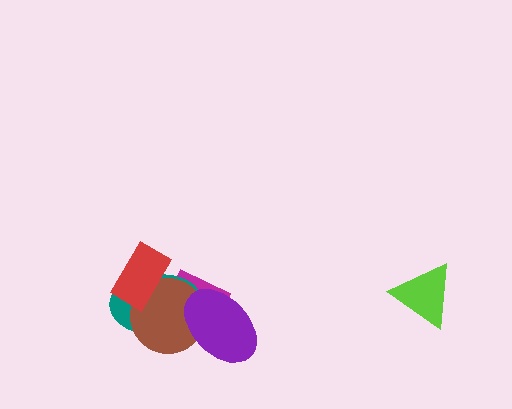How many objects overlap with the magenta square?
3 objects overlap with the magenta square.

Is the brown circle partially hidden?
Yes, it is partially covered by another shape.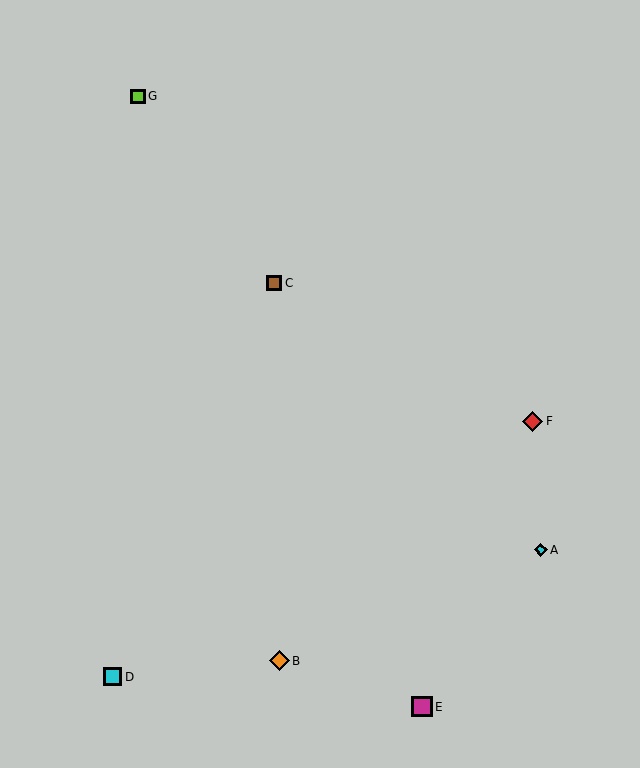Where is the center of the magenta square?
The center of the magenta square is at (422, 707).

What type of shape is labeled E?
Shape E is a magenta square.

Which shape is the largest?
The magenta square (labeled E) is the largest.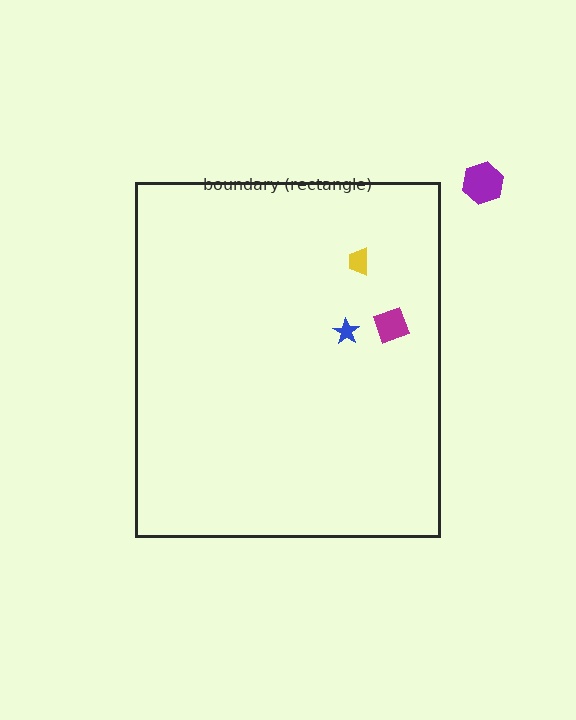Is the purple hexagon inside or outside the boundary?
Outside.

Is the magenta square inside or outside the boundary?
Inside.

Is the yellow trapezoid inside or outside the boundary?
Inside.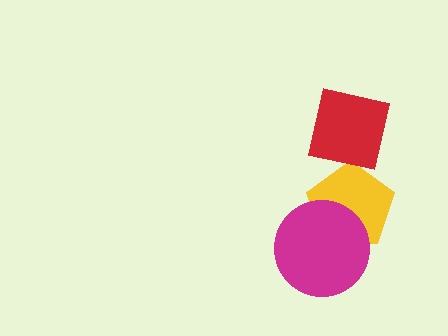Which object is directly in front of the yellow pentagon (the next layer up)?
The magenta circle is directly in front of the yellow pentagon.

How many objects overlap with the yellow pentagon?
2 objects overlap with the yellow pentagon.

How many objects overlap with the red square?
1 object overlaps with the red square.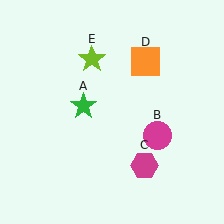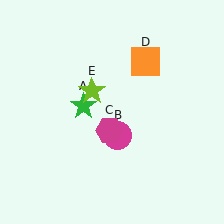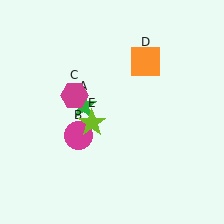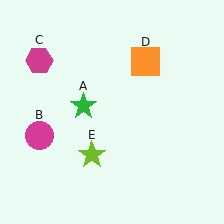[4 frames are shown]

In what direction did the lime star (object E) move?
The lime star (object E) moved down.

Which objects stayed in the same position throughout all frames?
Green star (object A) and orange square (object D) remained stationary.